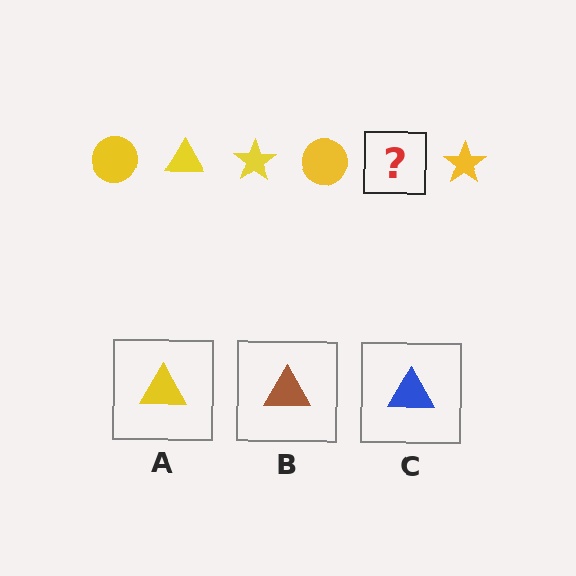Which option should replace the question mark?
Option A.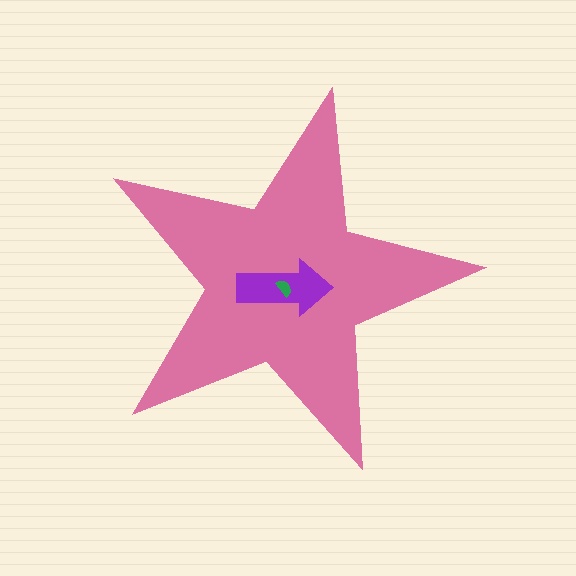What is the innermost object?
The green semicircle.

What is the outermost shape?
The pink star.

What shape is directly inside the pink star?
The purple arrow.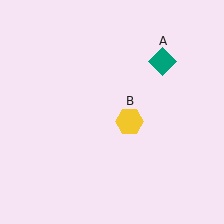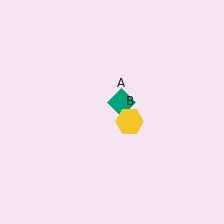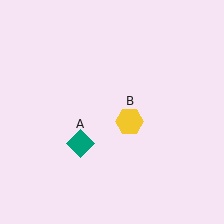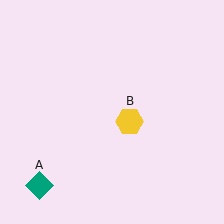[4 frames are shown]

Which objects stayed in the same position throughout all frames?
Yellow hexagon (object B) remained stationary.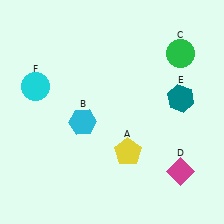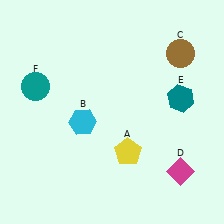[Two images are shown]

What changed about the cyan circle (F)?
In Image 1, F is cyan. In Image 2, it changed to teal.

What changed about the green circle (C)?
In Image 1, C is green. In Image 2, it changed to brown.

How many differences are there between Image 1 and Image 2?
There are 2 differences between the two images.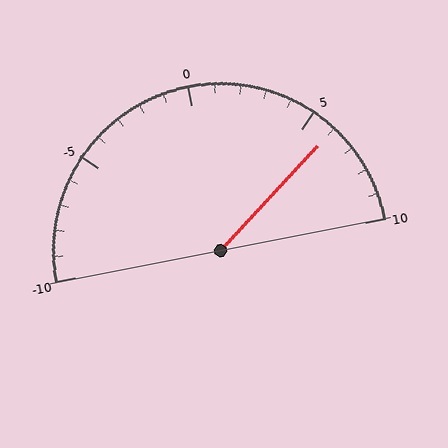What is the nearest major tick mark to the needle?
The nearest major tick mark is 5.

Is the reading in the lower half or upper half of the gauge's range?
The reading is in the upper half of the range (-10 to 10).